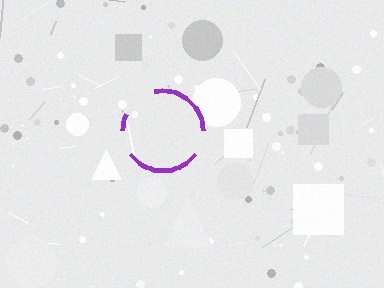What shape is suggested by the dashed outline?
The dashed outline suggests a circle.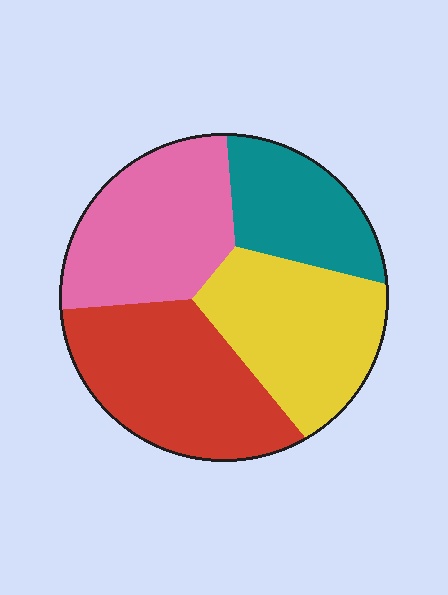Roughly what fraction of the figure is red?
Red covers about 30% of the figure.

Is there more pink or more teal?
Pink.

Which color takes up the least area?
Teal, at roughly 20%.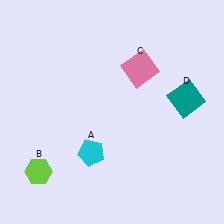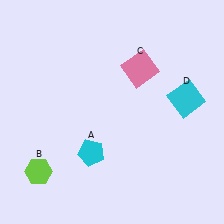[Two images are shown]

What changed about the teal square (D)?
In Image 1, D is teal. In Image 2, it changed to cyan.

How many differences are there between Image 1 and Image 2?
There is 1 difference between the two images.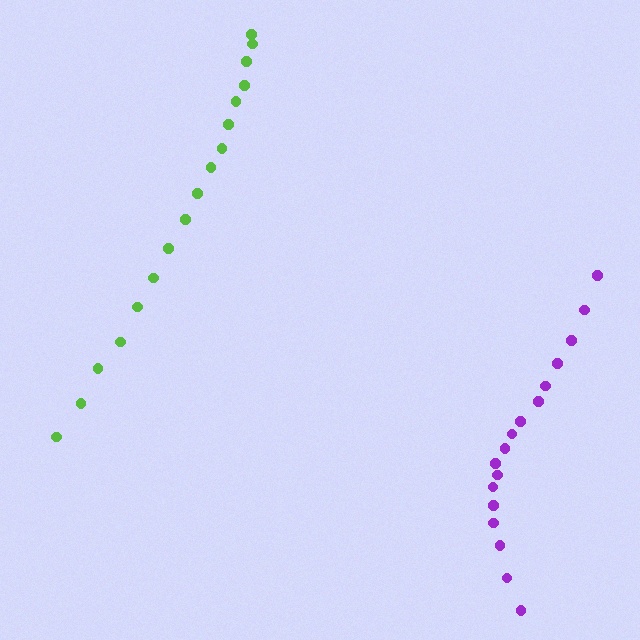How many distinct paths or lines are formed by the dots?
There are 2 distinct paths.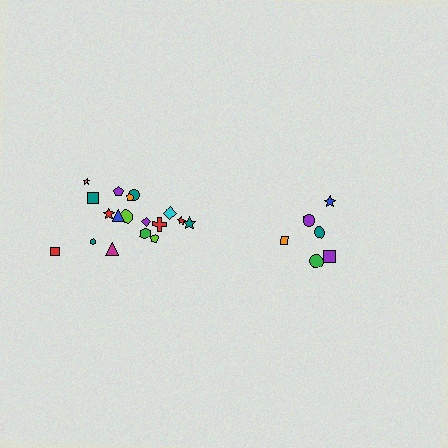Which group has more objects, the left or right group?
The left group.